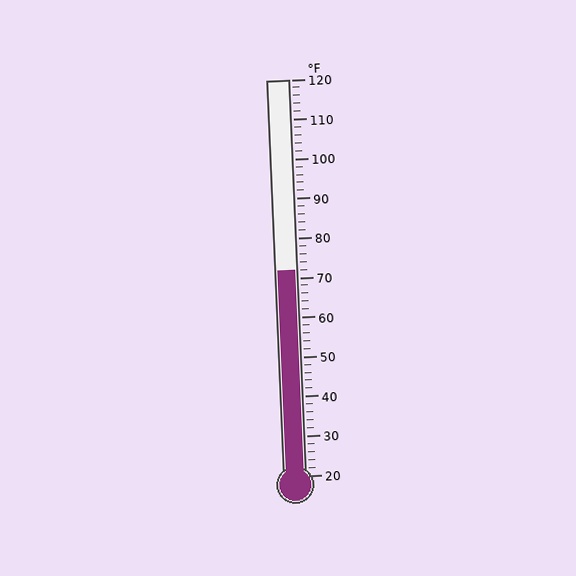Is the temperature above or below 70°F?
The temperature is above 70°F.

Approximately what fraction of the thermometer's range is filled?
The thermometer is filled to approximately 50% of its range.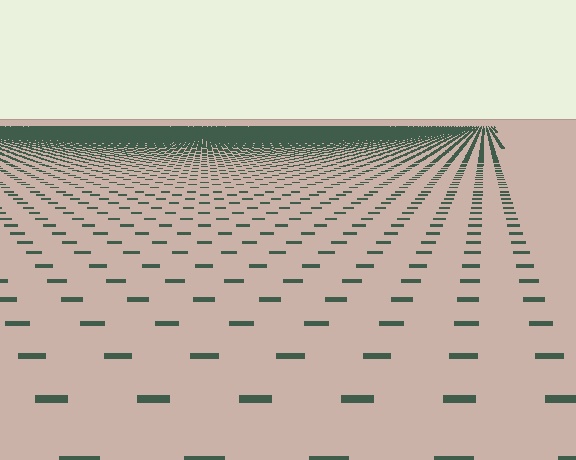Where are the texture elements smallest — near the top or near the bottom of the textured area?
Near the top.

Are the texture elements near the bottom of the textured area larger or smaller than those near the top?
Larger. Near the bottom, elements are closer to the viewer and appear at a bigger on-screen size.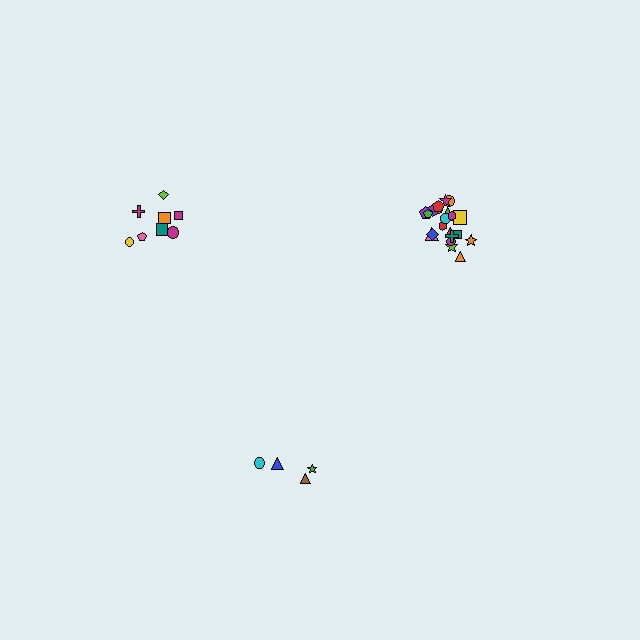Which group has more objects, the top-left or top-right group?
The top-right group.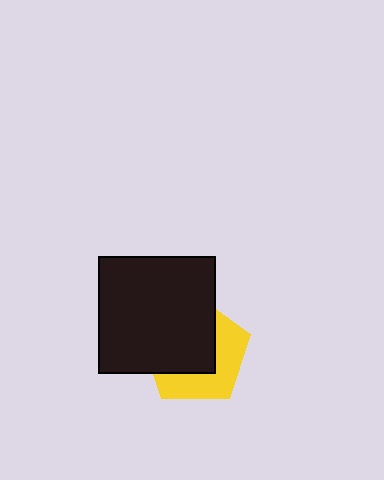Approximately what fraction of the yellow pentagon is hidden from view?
Roughly 55% of the yellow pentagon is hidden behind the black square.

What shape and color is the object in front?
The object in front is a black square.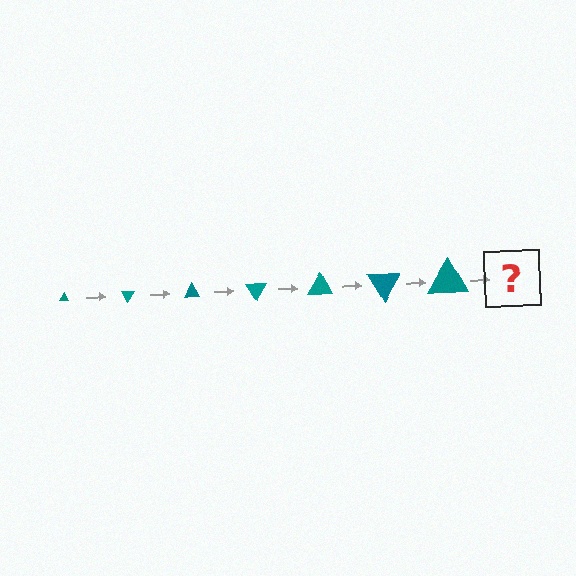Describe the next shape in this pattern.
It should be a triangle, larger than the previous one and rotated 420 degrees from the start.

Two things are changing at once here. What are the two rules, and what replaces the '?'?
The two rules are that the triangle grows larger each step and it rotates 60 degrees each step. The '?' should be a triangle, larger than the previous one and rotated 420 degrees from the start.